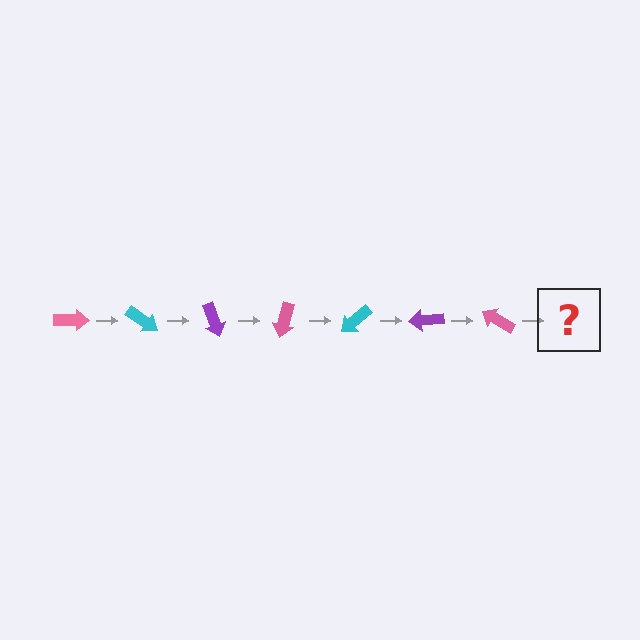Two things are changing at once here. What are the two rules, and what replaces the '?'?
The two rules are that it rotates 35 degrees each step and the color cycles through pink, cyan, and purple. The '?' should be a cyan arrow, rotated 245 degrees from the start.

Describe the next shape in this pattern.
It should be a cyan arrow, rotated 245 degrees from the start.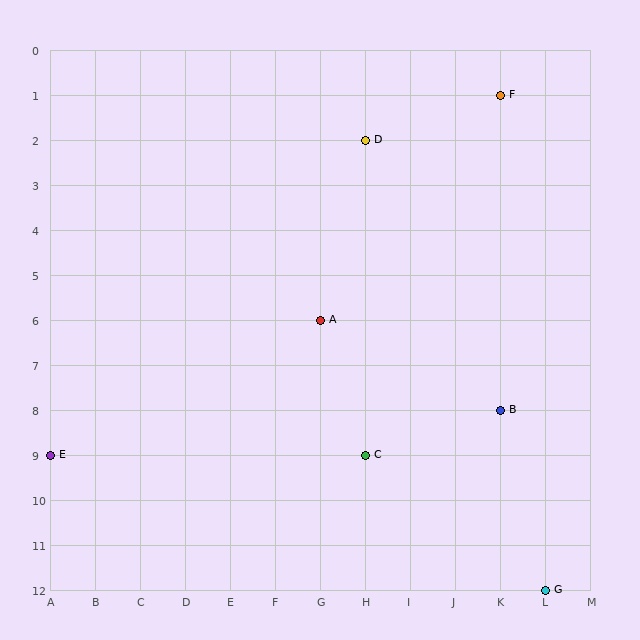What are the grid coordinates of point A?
Point A is at grid coordinates (G, 6).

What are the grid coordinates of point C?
Point C is at grid coordinates (H, 9).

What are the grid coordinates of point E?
Point E is at grid coordinates (A, 9).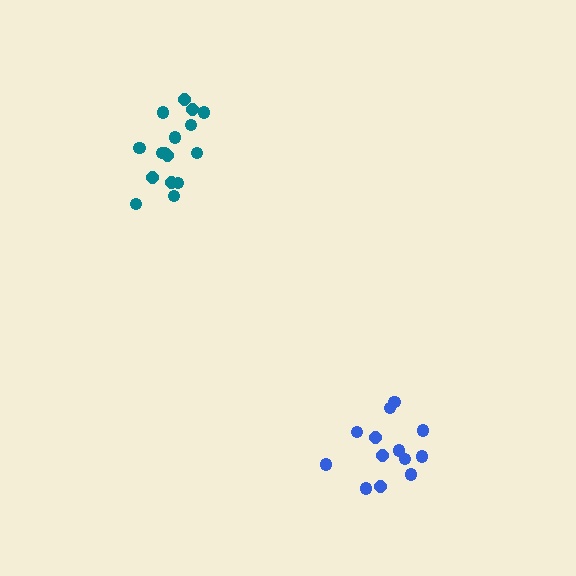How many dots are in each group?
Group 1: 13 dots, Group 2: 16 dots (29 total).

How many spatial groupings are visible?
There are 2 spatial groupings.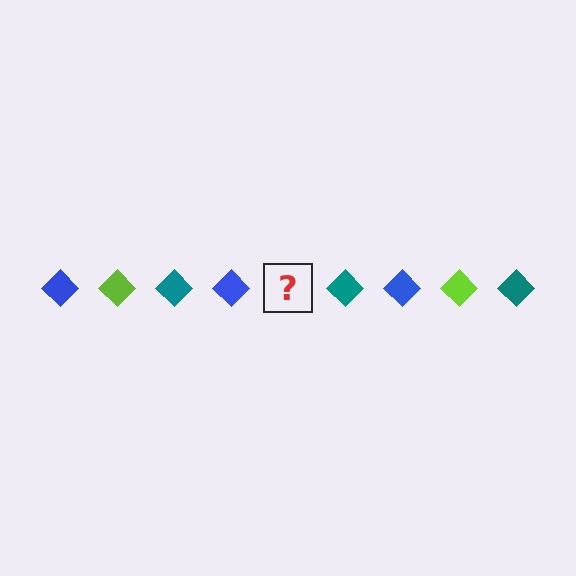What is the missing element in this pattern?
The missing element is a lime diamond.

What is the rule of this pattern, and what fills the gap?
The rule is that the pattern cycles through blue, lime, teal diamonds. The gap should be filled with a lime diamond.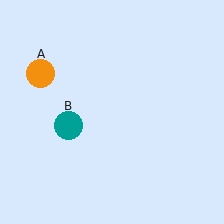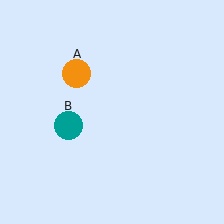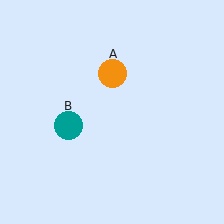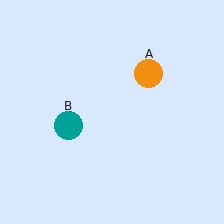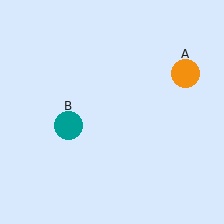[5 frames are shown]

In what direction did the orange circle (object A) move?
The orange circle (object A) moved right.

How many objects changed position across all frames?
1 object changed position: orange circle (object A).